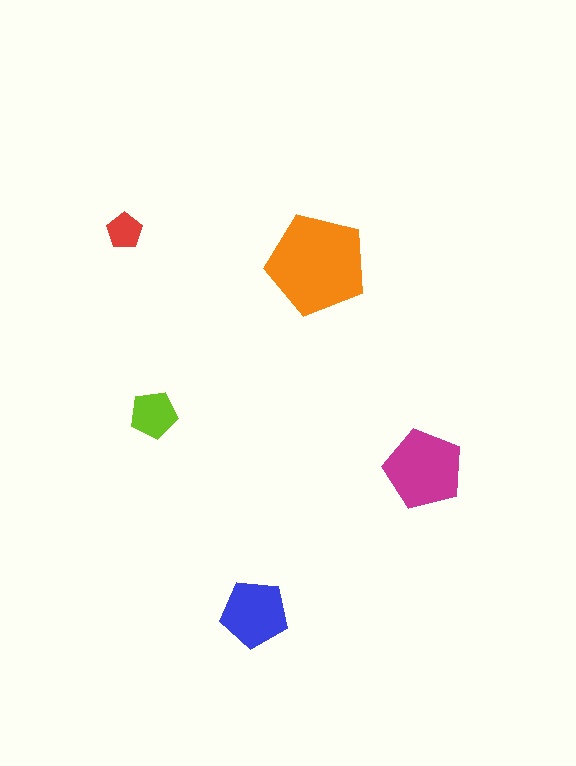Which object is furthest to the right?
The magenta pentagon is rightmost.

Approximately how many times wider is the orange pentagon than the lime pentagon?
About 2 times wider.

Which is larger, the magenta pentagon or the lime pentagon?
The magenta one.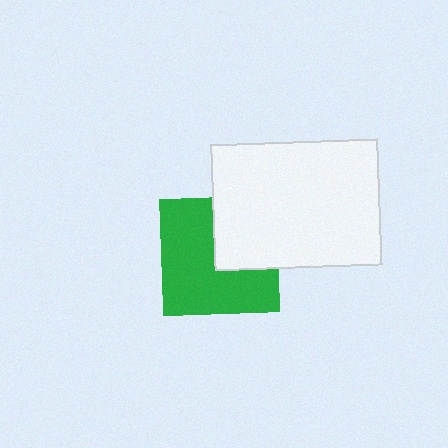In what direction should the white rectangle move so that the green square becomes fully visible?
The white rectangle should move toward the upper-right. That is the shortest direction to clear the overlap and leave the green square fully visible.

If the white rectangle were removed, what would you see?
You would see the complete green square.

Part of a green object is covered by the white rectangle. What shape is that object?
It is a square.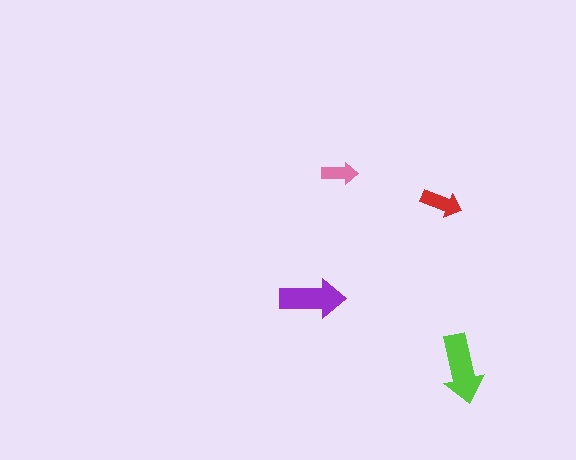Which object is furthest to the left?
The purple arrow is leftmost.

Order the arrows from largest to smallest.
the lime one, the purple one, the red one, the pink one.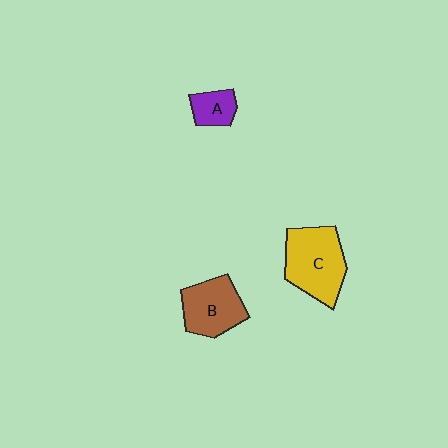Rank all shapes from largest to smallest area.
From largest to smallest: C (yellow), B (brown), A (purple).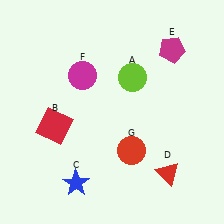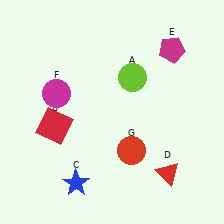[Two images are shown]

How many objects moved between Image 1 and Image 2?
1 object moved between the two images.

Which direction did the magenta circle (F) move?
The magenta circle (F) moved left.